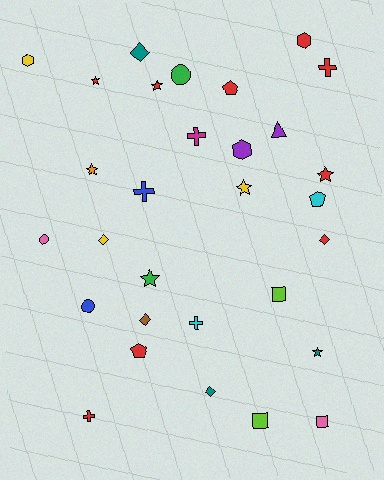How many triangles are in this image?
There is 1 triangle.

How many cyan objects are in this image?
There are 2 cyan objects.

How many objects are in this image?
There are 30 objects.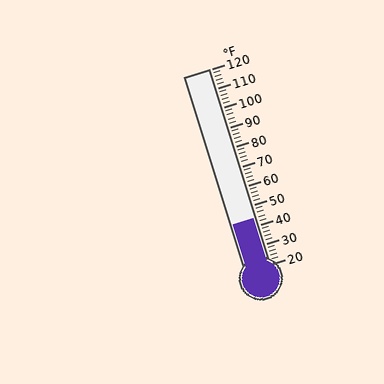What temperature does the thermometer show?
The thermometer shows approximately 44°F.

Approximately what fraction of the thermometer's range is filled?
The thermometer is filled to approximately 25% of its range.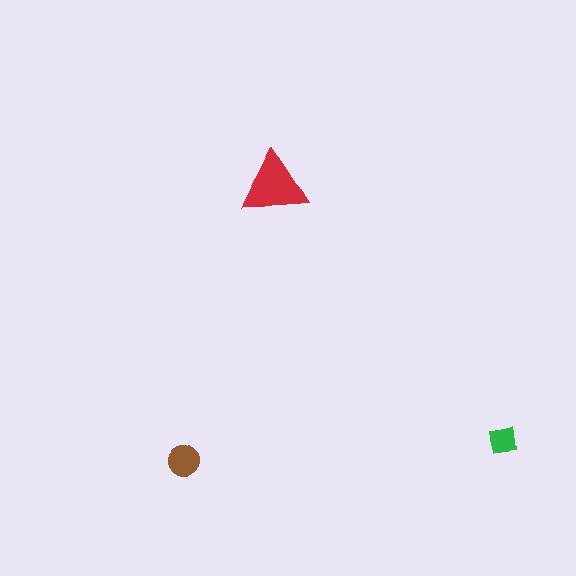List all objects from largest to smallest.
The red triangle, the brown circle, the green square.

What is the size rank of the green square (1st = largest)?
3rd.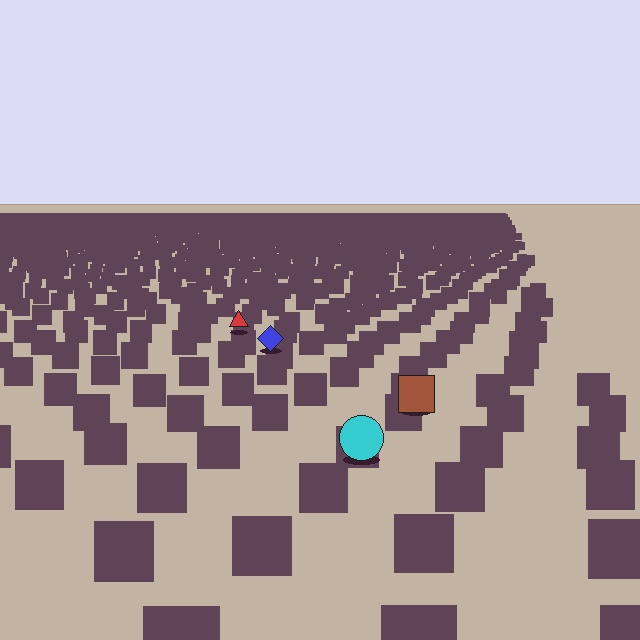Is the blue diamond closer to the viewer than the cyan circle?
No. The cyan circle is closer — you can tell from the texture gradient: the ground texture is coarser near it.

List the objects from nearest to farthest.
From nearest to farthest: the cyan circle, the brown square, the blue diamond, the red triangle.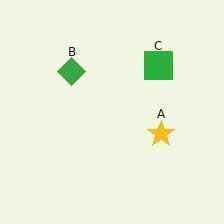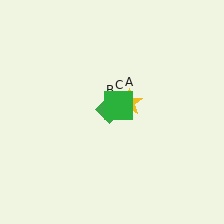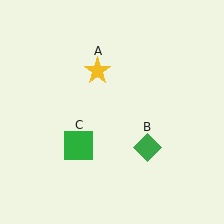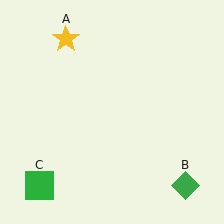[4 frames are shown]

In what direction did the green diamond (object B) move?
The green diamond (object B) moved down and to the right.